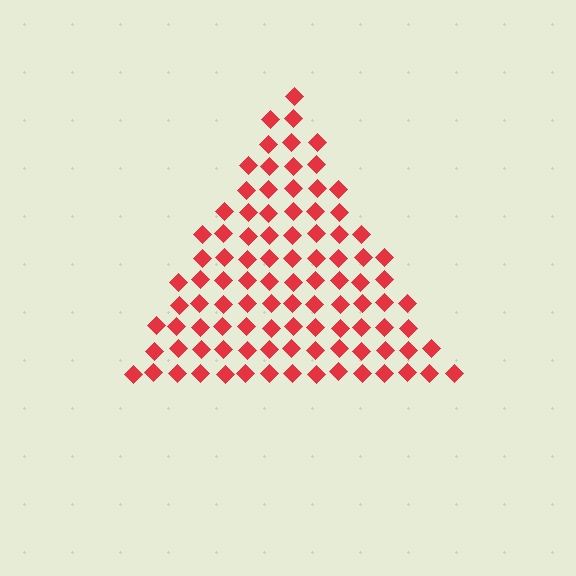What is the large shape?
The large shape is a triangle.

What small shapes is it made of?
It is made of small diamonds.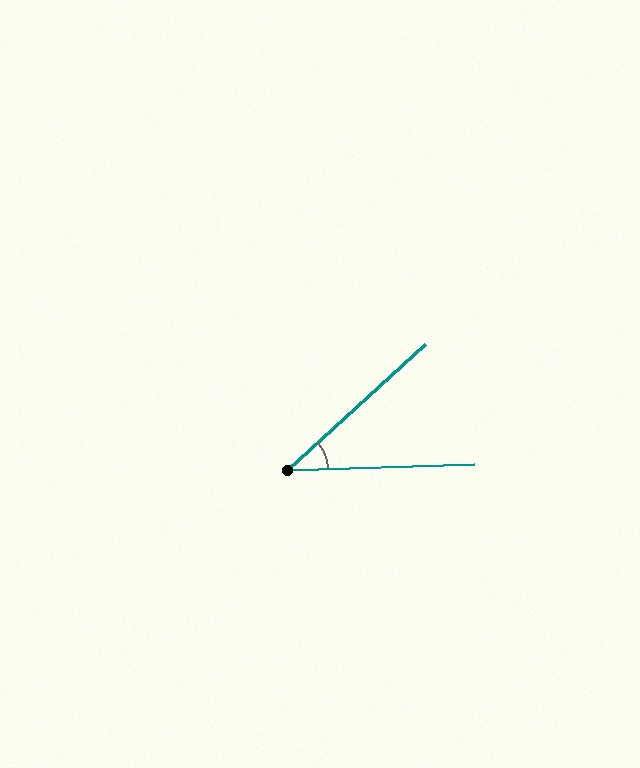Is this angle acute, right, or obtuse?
It is acute.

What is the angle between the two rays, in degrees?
Approximately 40 degrees.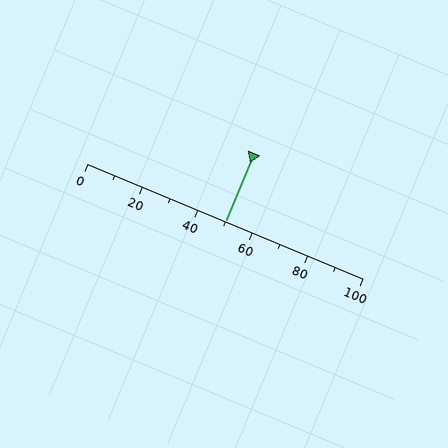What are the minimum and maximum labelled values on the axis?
The axis runs from 0 to 100.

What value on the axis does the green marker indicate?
The marker indicates approximately 50.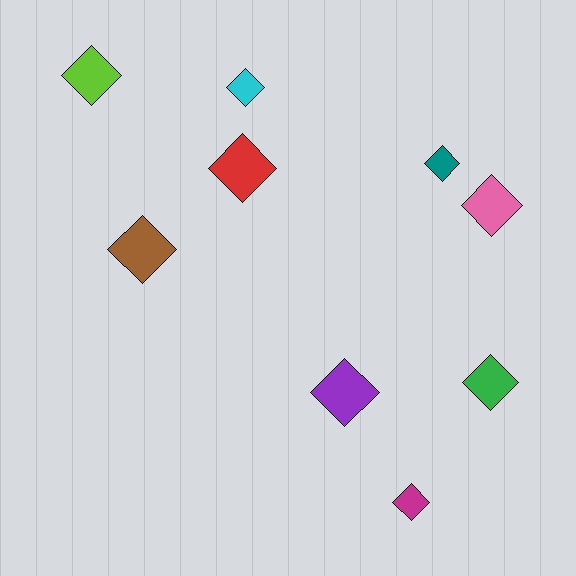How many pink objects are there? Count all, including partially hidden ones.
There is 1 pink object.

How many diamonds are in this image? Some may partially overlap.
There are 9 diamonds.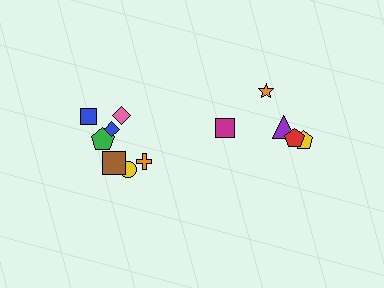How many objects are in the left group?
There are 7 objects.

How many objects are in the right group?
There are 5 objects.